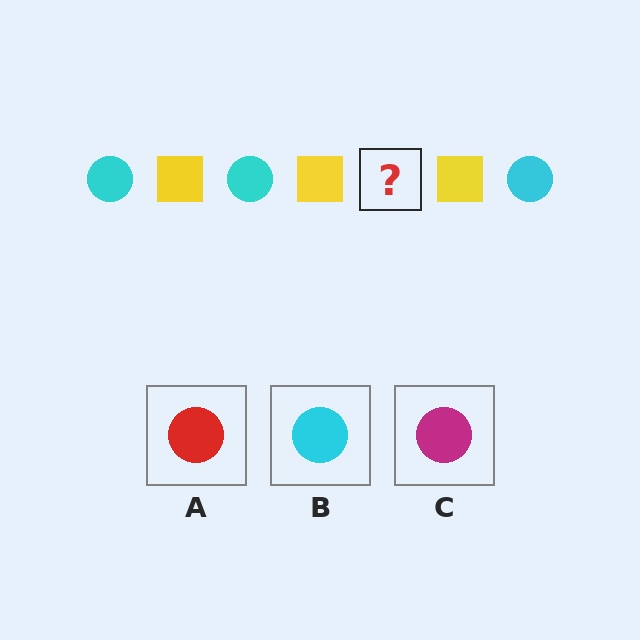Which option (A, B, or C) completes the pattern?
B.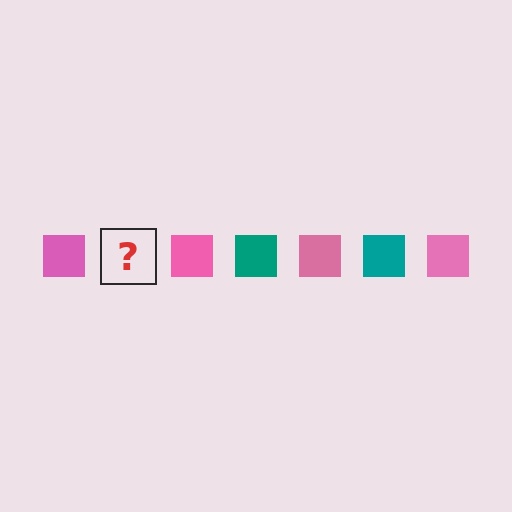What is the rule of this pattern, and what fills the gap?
The rule is that the pattern cycles through pink, teal squares. The gap should be filled with a teal square.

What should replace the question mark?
The question mark should be replaced with a teal square.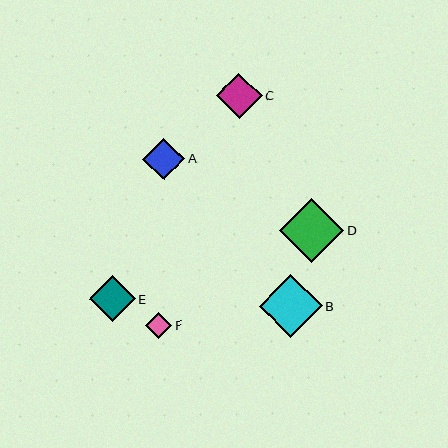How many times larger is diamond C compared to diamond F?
Diamond C is approximately 1.7 times the size of diamond F.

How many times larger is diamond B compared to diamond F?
Diamond B is approximately 2.4 times the size of diamond F.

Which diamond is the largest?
Diamond D is the largest with a size of approximately 64 pixels.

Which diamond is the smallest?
Diamond F is the smallest with a size of approximately 26 pixels.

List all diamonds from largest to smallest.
From largest to smallest: D, B, E, C, A, F.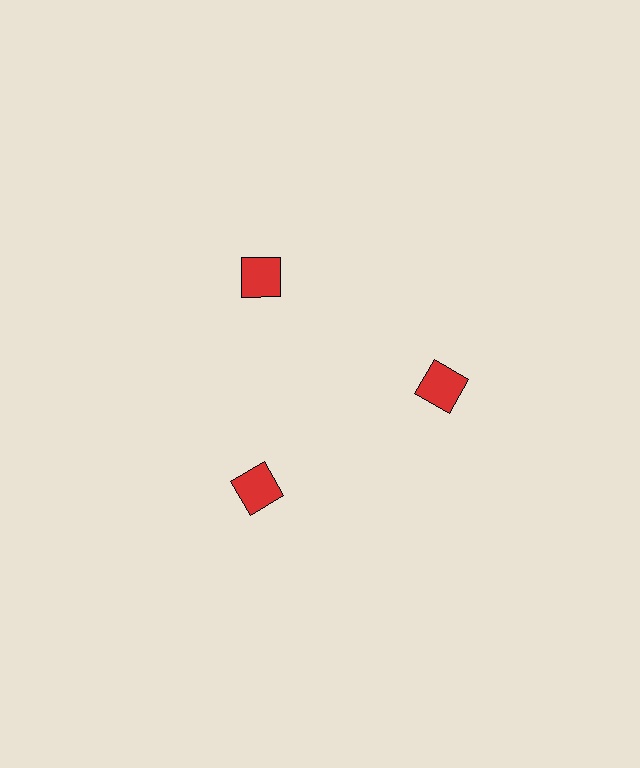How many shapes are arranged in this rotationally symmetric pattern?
There are 3 shapes, arranged in 3 groups of 1.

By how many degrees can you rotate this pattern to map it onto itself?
The pattern maps onto itself every 120 degrees of rotation.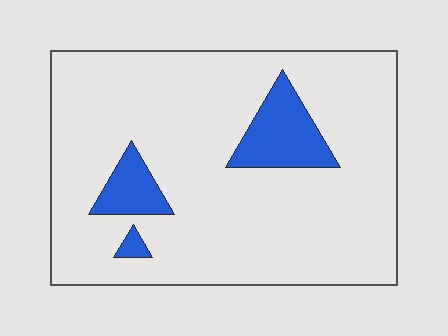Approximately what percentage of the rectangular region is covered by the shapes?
Approximately 10%.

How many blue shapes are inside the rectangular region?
3.